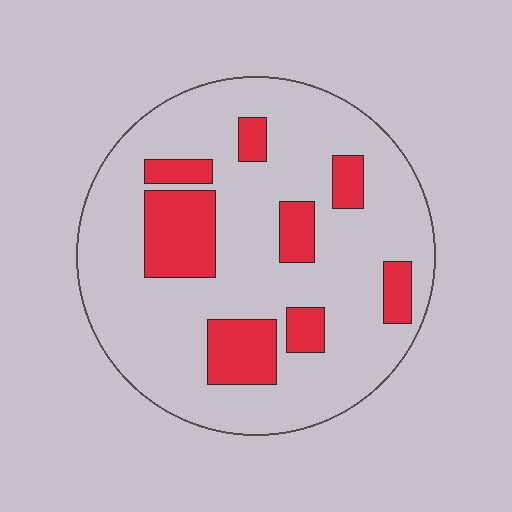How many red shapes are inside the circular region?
8.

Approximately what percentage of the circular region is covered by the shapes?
Approximately 20%.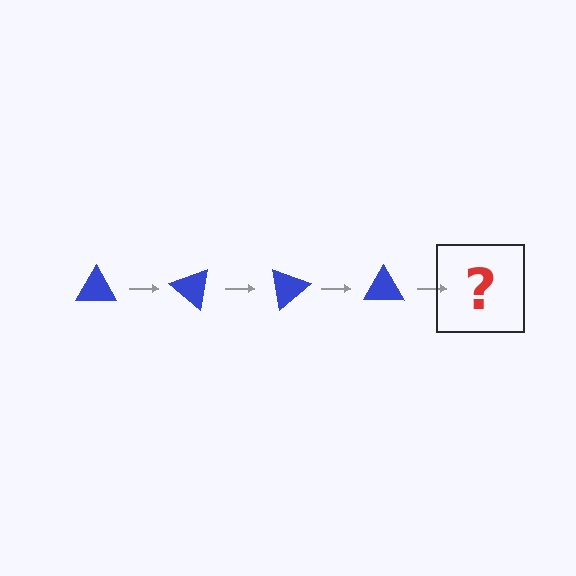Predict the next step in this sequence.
The next step is a blue triangle rotated 160 degrees.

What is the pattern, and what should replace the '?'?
The pattern is that the triangle rotates 40 degrees each step. The '?' should be a blue triangle rotated 160 degrees.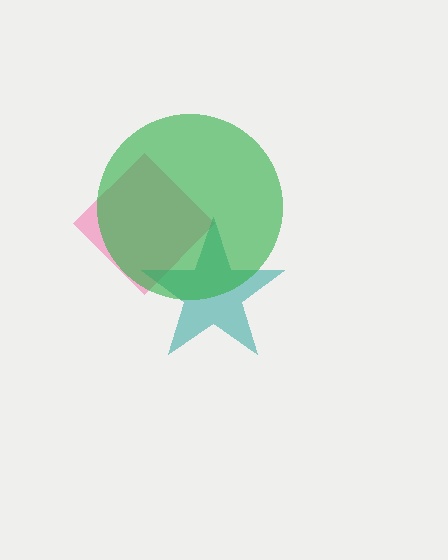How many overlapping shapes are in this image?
There are 3 overlapping shapes in the image.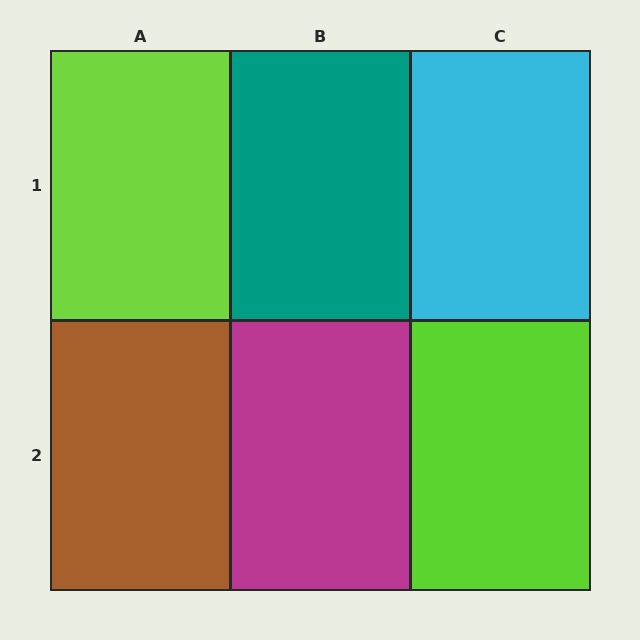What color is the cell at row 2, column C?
Lime.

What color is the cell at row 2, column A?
Brown.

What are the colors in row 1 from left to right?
Lime, teal, cyan.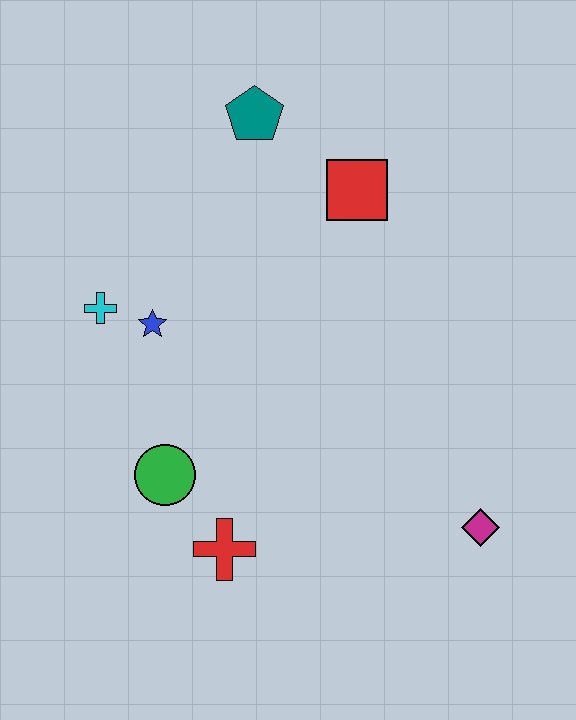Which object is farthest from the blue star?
The magenta diamond is farthest from the blue star.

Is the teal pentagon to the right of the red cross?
Yes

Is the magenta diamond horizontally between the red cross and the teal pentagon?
No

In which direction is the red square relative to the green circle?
The red square is above the green circle.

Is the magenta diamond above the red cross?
Yes